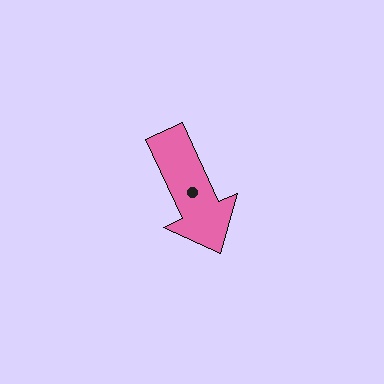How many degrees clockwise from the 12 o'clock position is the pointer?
Approximately 155 degrees.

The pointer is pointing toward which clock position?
Roughly 5 o'clock.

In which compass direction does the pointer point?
Southeast.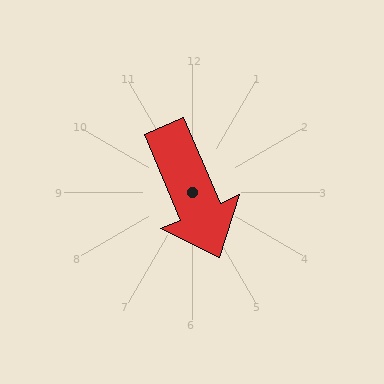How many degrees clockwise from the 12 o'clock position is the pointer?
Approximately 157 degrees.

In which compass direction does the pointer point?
Southeast.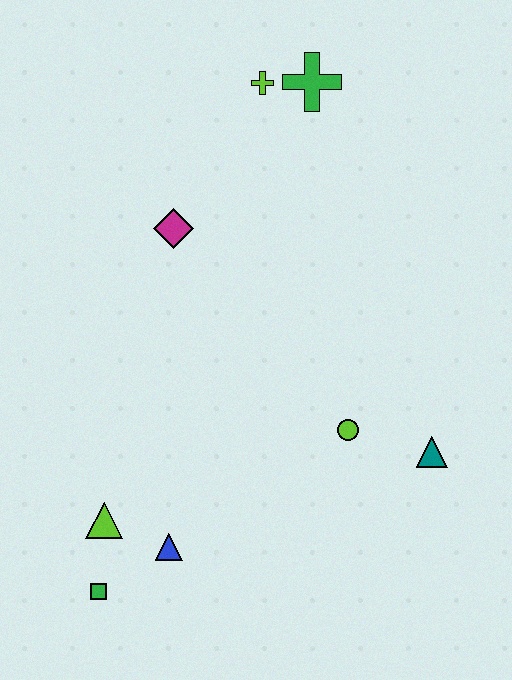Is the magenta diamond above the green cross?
No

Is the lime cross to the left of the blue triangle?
No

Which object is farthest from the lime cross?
The green square is farthest from the lime cross.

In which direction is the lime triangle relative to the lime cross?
The lime triangle is below the lime cross.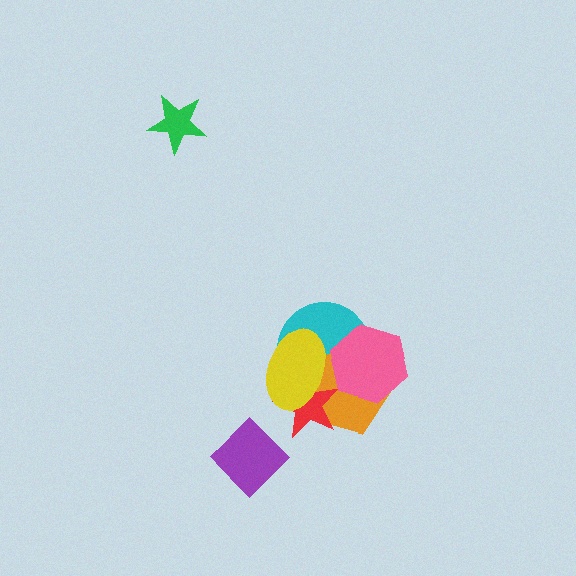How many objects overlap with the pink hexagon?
3 objects overlap with the pink hexagon.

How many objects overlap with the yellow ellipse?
4 objects overlap with the yellow ellipse.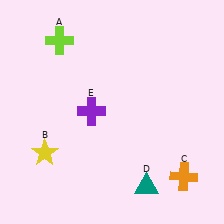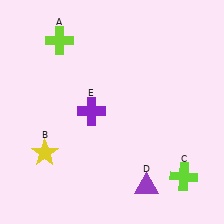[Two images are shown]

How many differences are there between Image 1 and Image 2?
There are 2 differences between the two images.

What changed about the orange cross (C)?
In Image 1, C is orange. In Image 2, it changed to lime.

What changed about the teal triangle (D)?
In Image 1, D is teal. In Image 2, it changed to purple.